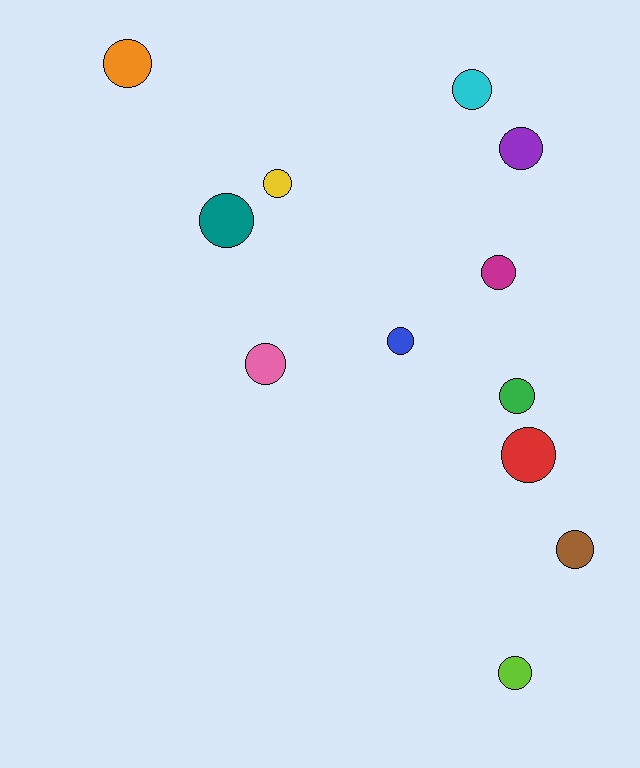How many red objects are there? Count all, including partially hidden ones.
There is 1 red object.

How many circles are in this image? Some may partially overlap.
There are 12 circles.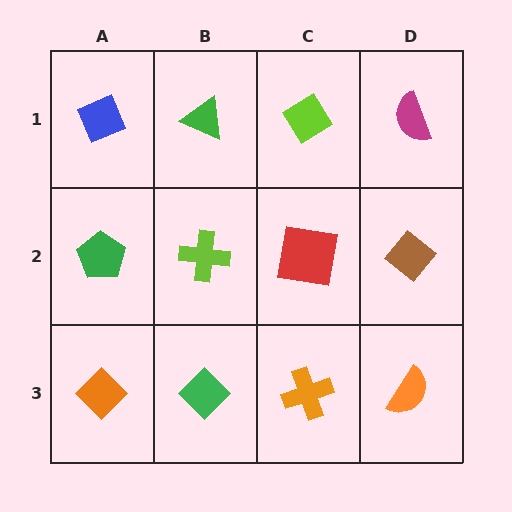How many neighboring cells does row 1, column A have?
2.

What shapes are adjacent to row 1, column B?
A lime cross (row 2, column B), a blue diamond (row 1, column A), a lime diamond (row 1, column C).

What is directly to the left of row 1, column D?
A lime diamond.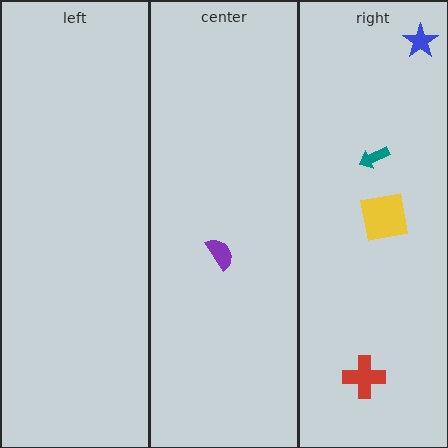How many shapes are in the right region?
4.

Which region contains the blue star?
The right region.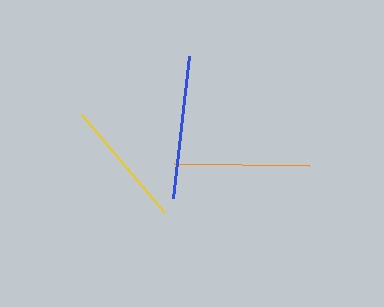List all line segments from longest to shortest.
From longest to shortest: blue, orange, yellow.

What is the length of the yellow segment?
The yellow segment is approximately 128 pixels long.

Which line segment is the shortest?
The yellow line is the shortest at approximately 128 pixels.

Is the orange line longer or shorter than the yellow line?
The orange line is longer than the yellow line.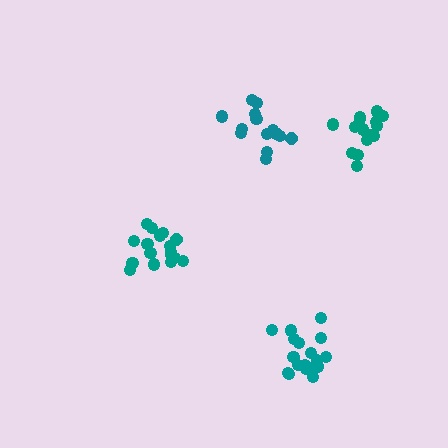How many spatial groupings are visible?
There are 4 spatial groupings.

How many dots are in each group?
Group 1: 15 dots, Group 2: 19 dots, Group 3: 18 dots, Group 4: 16 dots (68 total).